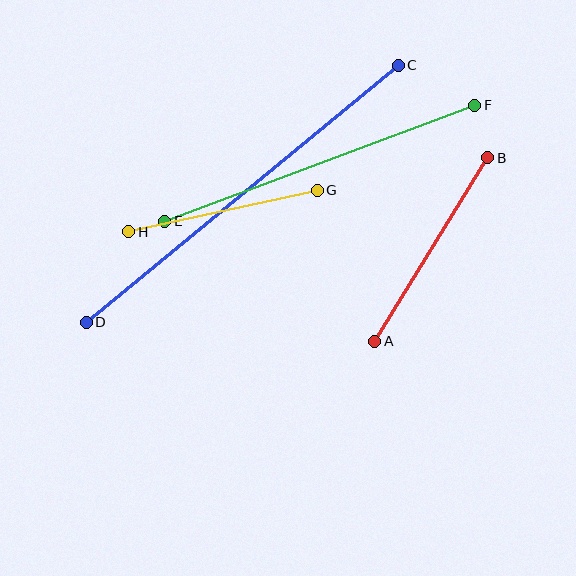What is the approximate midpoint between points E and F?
The midpoint is at approximately (320, 163) pixels.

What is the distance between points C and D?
The distance is approximately 405 pixels.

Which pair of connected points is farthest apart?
Points C and D are farthest apart.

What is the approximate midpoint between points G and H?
The midpoint is at approximately (223, 211) pixels.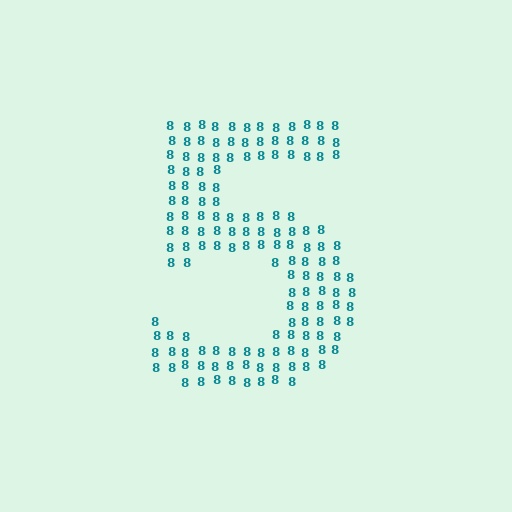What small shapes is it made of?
It is made of small digit 8's.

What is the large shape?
The large shape is the digit 5.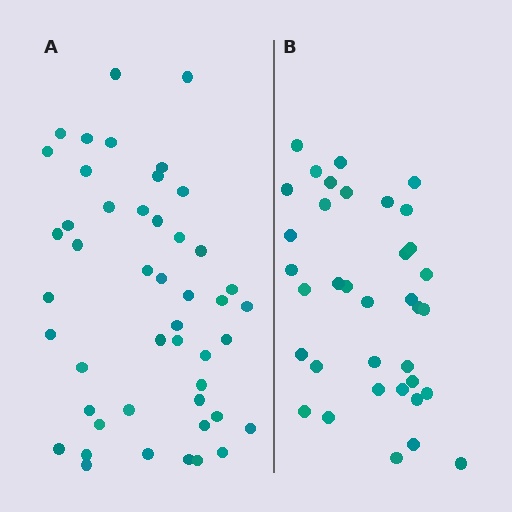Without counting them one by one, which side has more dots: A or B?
Region A (the left region) has more dots.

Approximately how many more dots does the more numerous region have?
Region A has roughly 12 or so more dots than region B.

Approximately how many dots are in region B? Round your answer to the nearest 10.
About 40 dots. (The exact count is 36, which rounds to 40.)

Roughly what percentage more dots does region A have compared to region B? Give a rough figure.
About 30% more.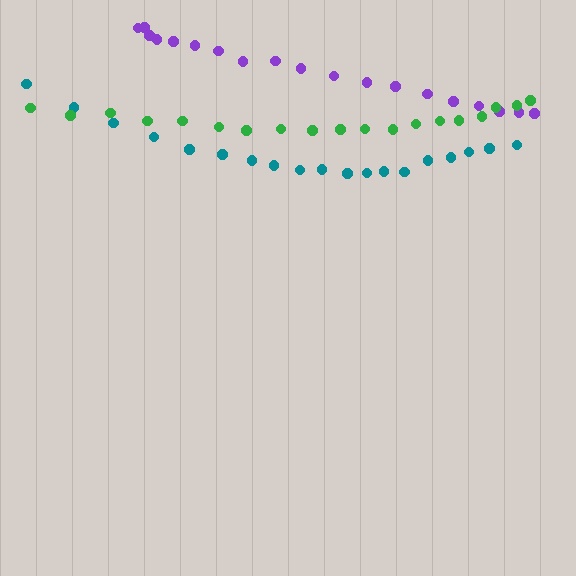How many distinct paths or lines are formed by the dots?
There are 3 distinct paths.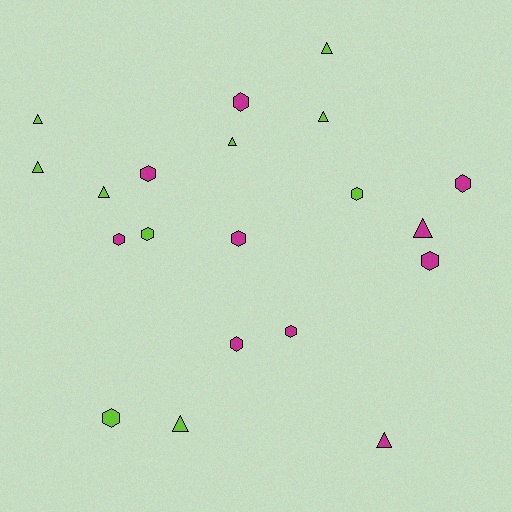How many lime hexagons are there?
There are 3 lime hexagons.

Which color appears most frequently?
Magenta, with 10 objects.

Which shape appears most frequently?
Hexagon, with 11 objects.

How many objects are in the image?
There are 20 objects.